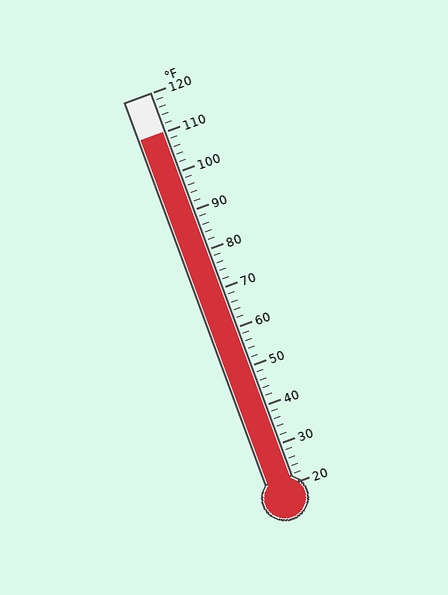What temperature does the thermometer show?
The thermometer shows approximately 110°F.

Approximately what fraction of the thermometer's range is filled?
The thermometer is filled to approximately 90% of its range.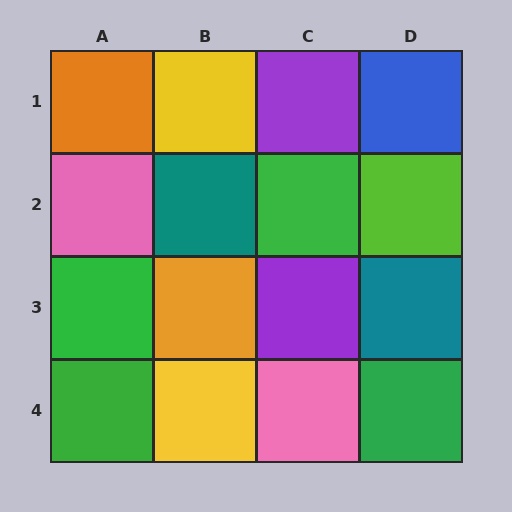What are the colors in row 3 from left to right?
Green, orange, purple, teal.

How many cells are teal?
2 cells are teal.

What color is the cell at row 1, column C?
Purple.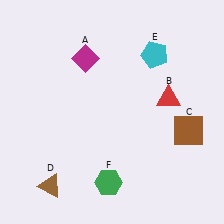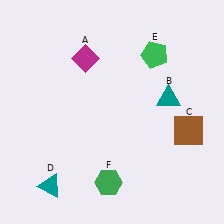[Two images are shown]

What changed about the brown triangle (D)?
In Image 1, D is brown. In Image 2, it changed to teal.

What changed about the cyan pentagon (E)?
In Image 1, E is cyan. In Image 2, it changed to green.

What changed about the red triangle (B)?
In Image 1, B is red. In Image 2, it changed to teal.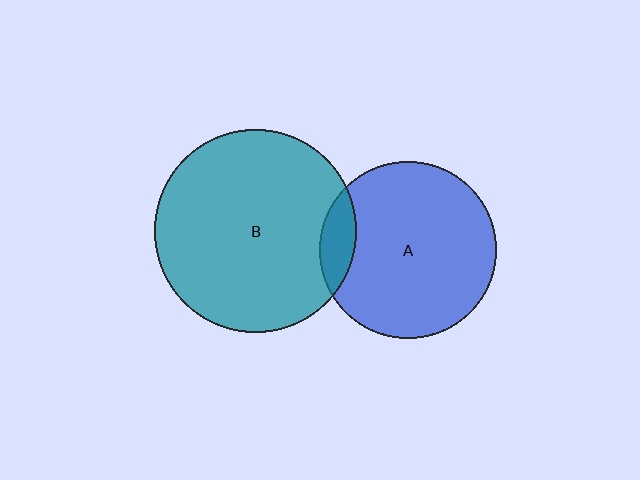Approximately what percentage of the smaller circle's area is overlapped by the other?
Approximately 10%.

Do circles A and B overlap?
Yes.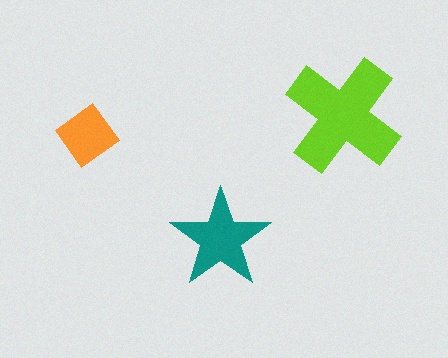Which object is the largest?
The lime cross.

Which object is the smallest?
The orange diamond.